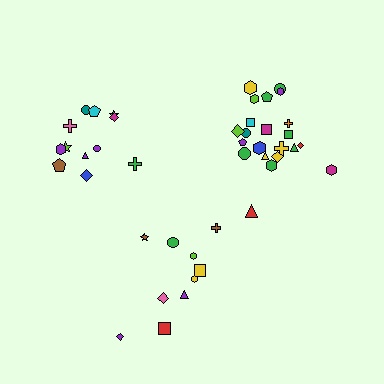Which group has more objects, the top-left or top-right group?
The top-right group.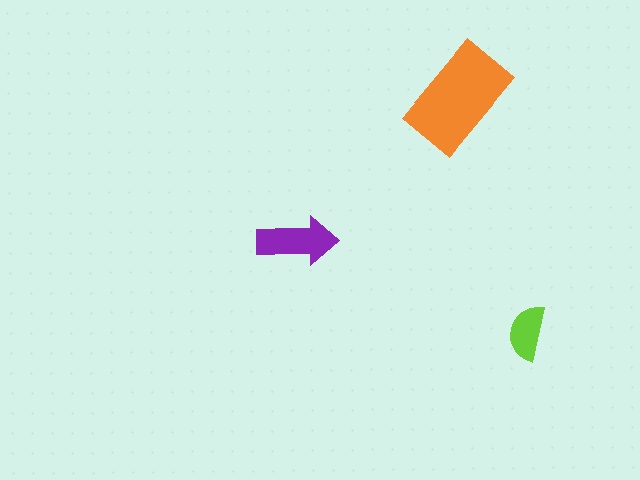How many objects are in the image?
There are 3 objects in the image.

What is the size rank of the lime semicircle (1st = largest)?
3rd.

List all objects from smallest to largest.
The lime semicircle, the purple arrow, the orange rectangle.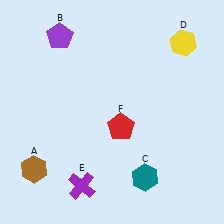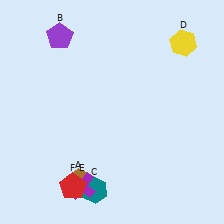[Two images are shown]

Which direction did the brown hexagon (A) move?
The brown hexagon (A) moved right.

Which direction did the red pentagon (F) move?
The red pentagon (F) moved down.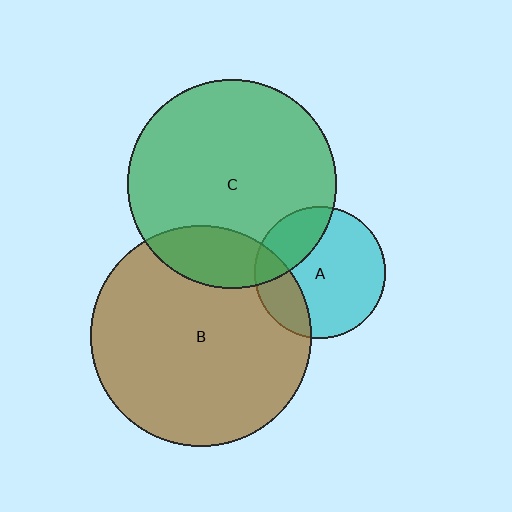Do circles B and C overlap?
Yes.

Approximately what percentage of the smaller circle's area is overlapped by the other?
Approximately 20%.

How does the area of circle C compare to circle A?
Approximately 2.5 times.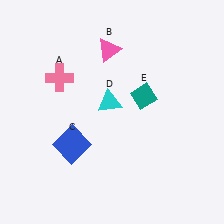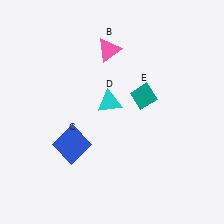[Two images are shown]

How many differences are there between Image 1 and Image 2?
There is 1 difference between the two images.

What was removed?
The pink cross (A) was removed in Image 2.